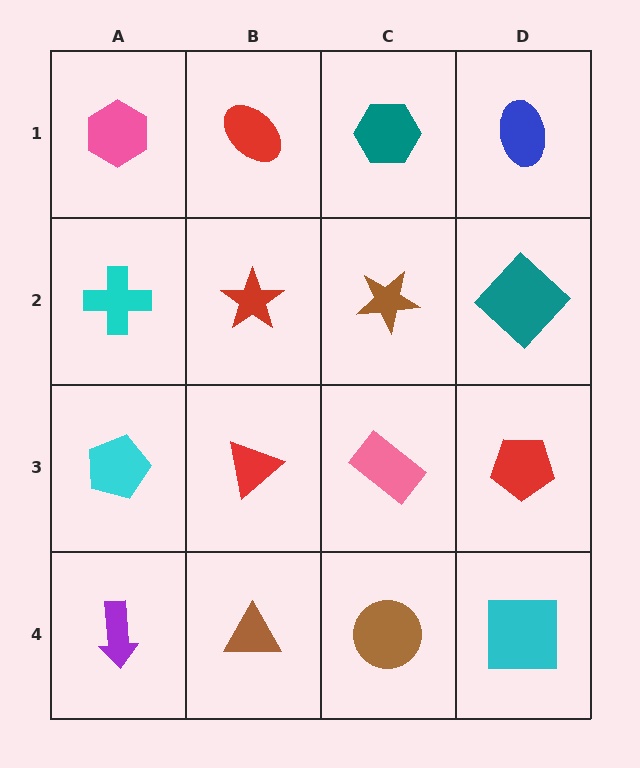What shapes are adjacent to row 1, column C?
A brown star (row 2, column C), a red ellipse (row 1, column B), a blue ellipse (row 1, column D).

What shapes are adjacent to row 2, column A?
A pink hexagon (row 1, column A), a cyan pentagon (row 3, column A), a red star (row 2, column B).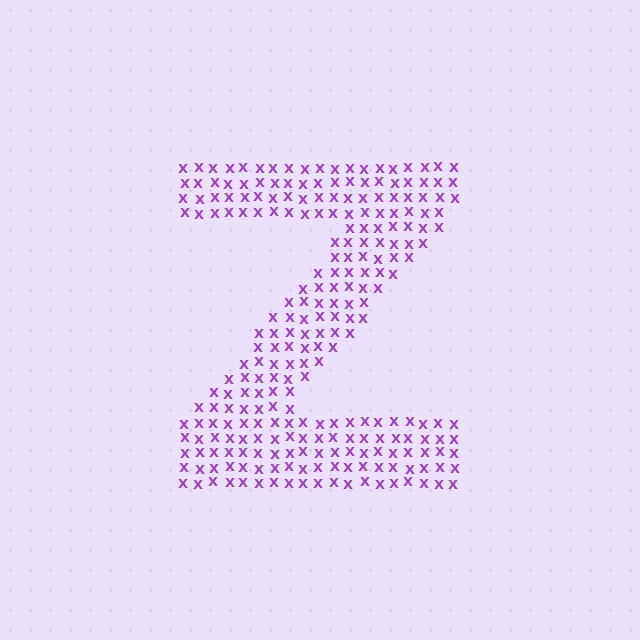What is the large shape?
The large shape is the letter Z.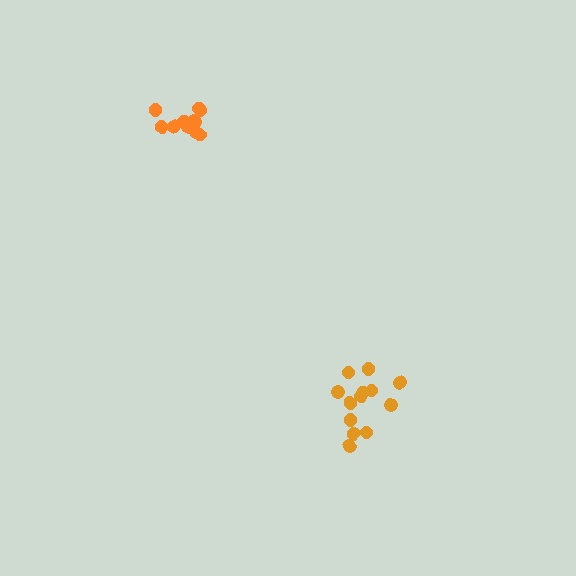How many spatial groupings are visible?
There are 2 spatial groupings.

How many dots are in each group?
Group 1: 13 dots, Group 2: 11 dots (24 total).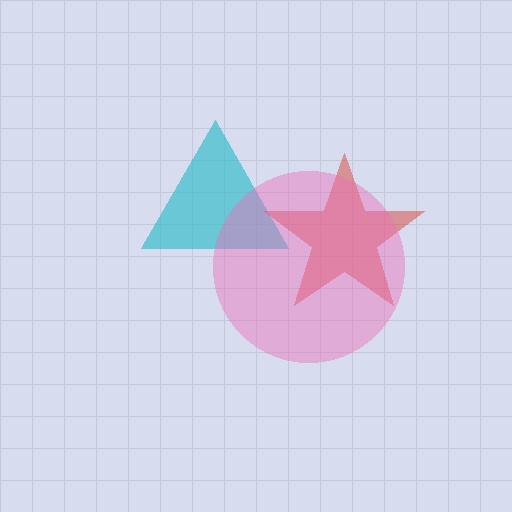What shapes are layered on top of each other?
The layered shapes are: a cyan triangle, a red star, a pink circle.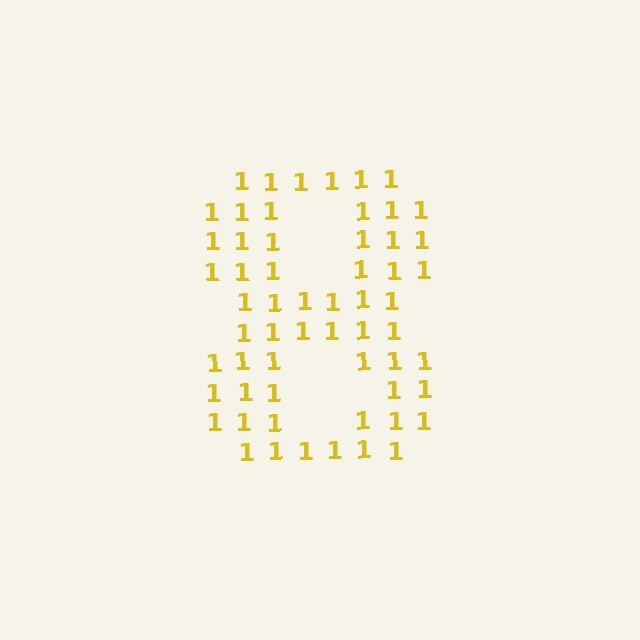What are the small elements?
The small elements are digit 1's.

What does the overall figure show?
The overall figure shows the digit 8.